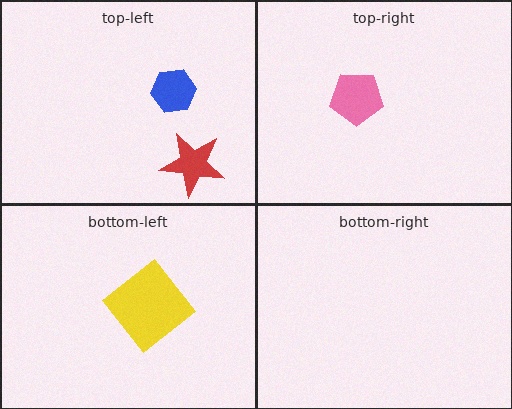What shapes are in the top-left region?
The blue hexagon, the red star.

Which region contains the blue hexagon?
The top-left region.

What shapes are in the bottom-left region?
The yellow diamond.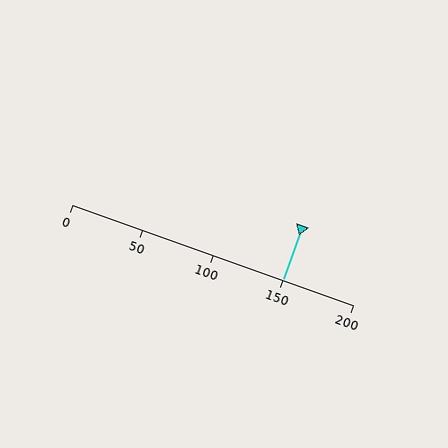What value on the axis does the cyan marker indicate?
The marker indicates approximately 150.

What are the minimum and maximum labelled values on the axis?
The axis runs from 0 to 200.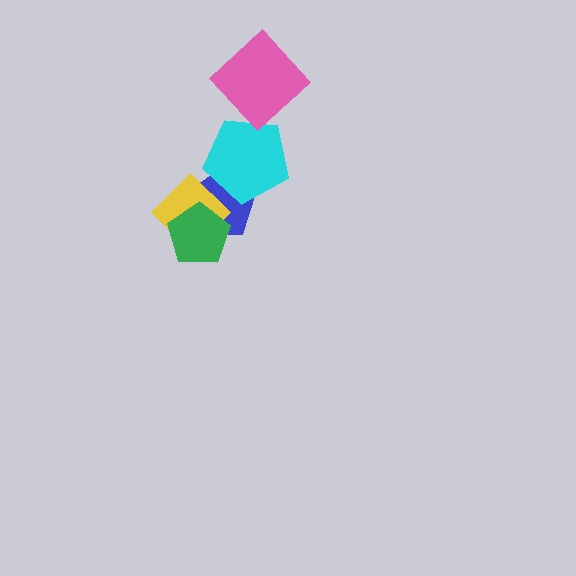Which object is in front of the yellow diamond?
The green pentagon is in front of the yellow diamond.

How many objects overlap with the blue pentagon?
3 objects overlap with the blue pentagon.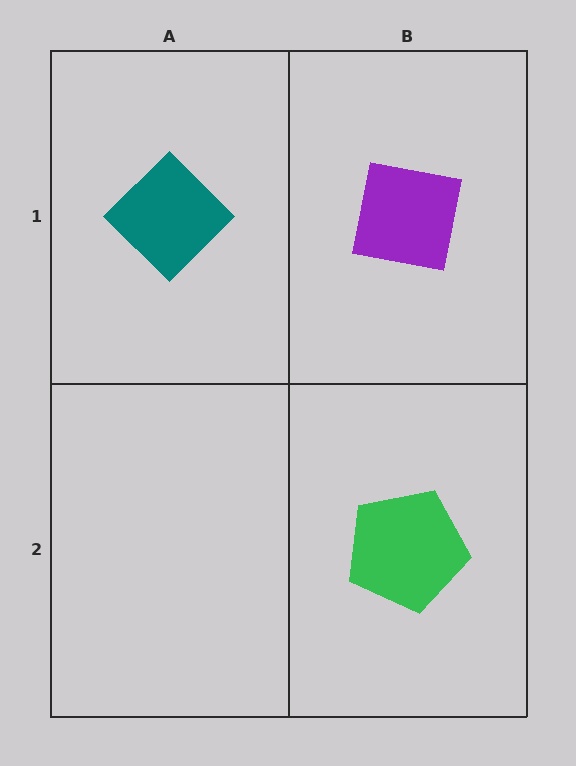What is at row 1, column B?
A purple square.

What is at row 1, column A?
A teal diamond.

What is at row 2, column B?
A green pentagon.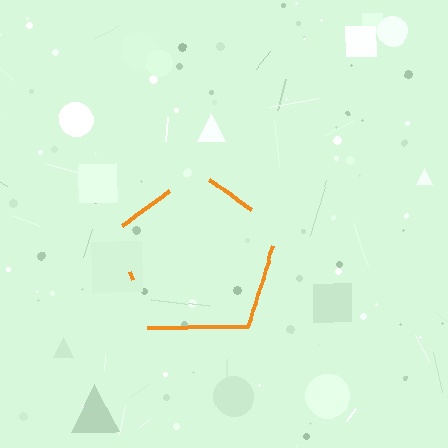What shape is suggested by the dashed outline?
The dashed outline suggests a pentagon.